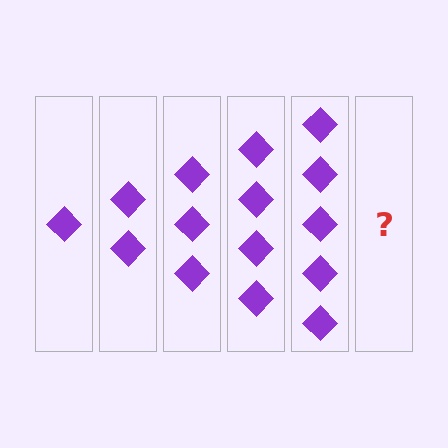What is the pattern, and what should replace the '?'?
The pattern is that each step adds one more diamond. The '?' should be 6 diamonds.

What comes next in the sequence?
The next element should be 6 diamonds.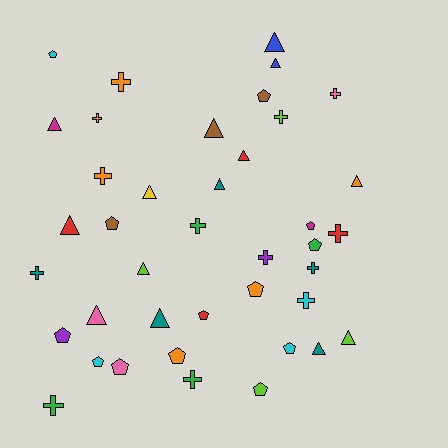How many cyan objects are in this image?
There are 4 cyan objects.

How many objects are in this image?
There are 40 objects.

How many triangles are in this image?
There are 14 triangles.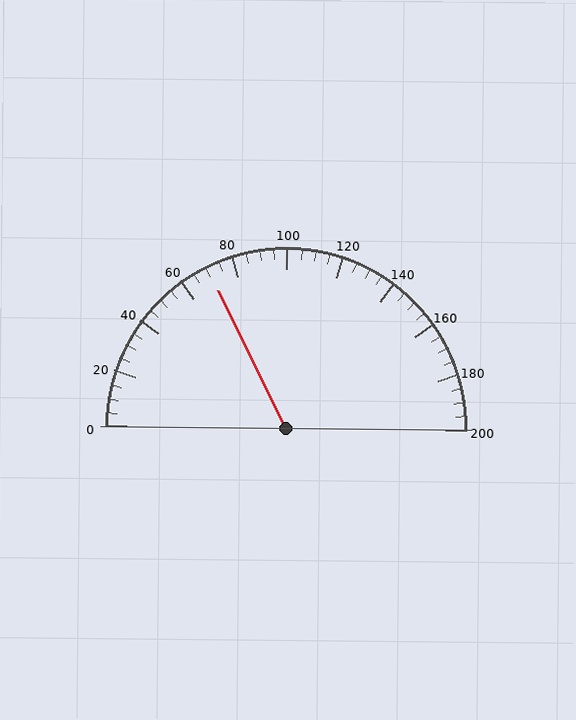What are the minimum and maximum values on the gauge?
The gauge ranges from 0 to 200.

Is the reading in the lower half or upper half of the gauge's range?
The reading is in the lower half of the range (0 to 200).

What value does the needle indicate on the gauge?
The needle indicates approximately 70.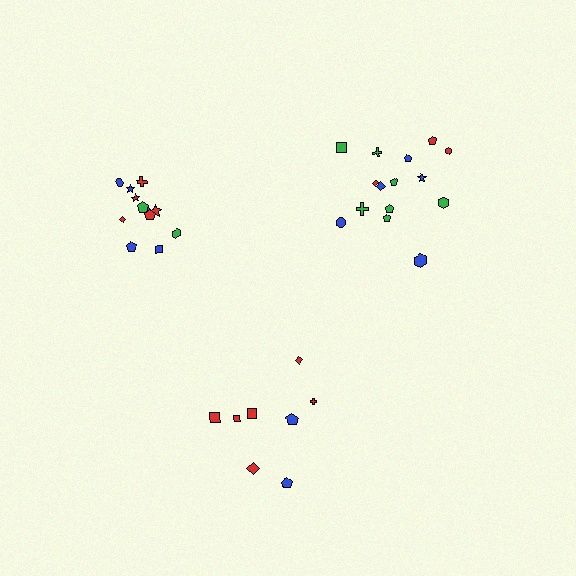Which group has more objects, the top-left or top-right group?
The top-right group.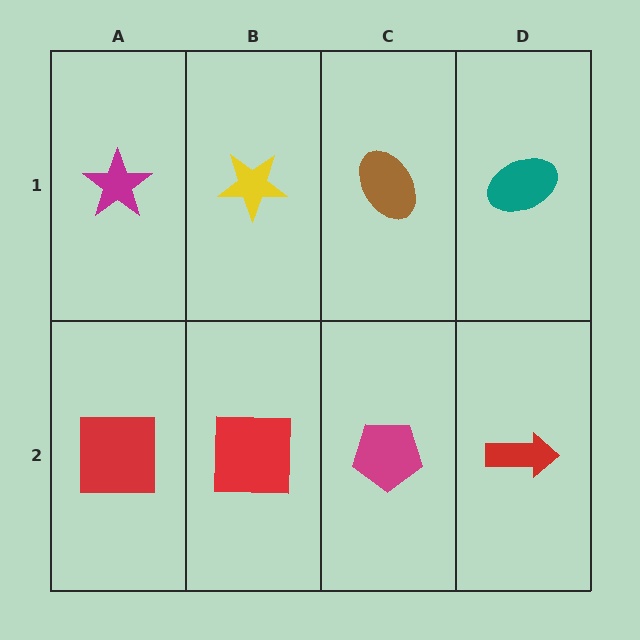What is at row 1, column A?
A magenta star.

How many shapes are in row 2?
4 shapes.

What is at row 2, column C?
A magenta pentagon.